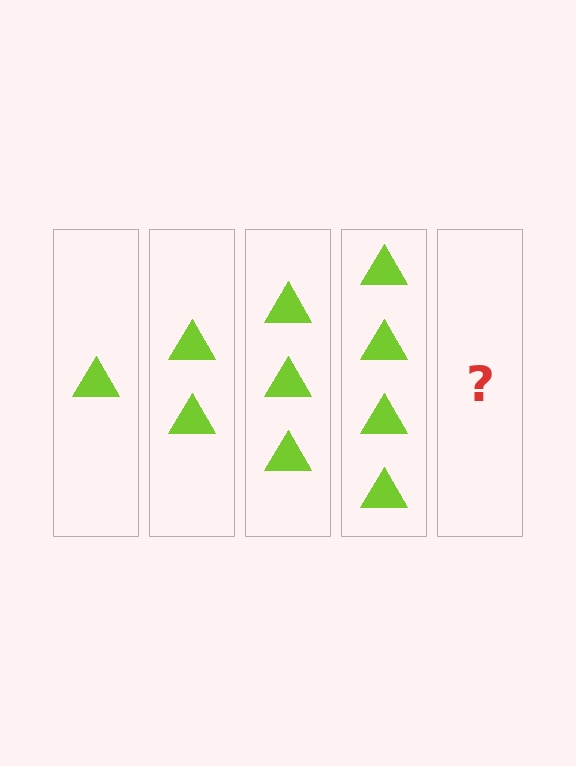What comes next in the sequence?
The next element should be 5 triangles.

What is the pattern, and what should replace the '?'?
The pattern is that each step adds one more triangle. The '?' should be 5 triangles.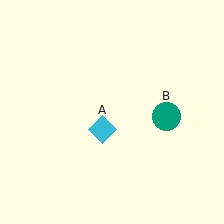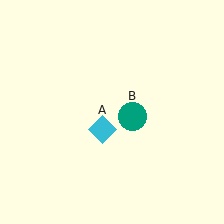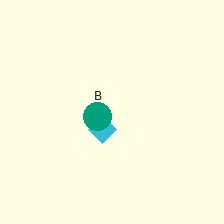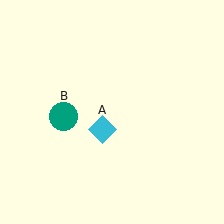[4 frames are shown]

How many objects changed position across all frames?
1 object changed position: teal circle (object B).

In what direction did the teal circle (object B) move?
The teal circle (object B) moved left.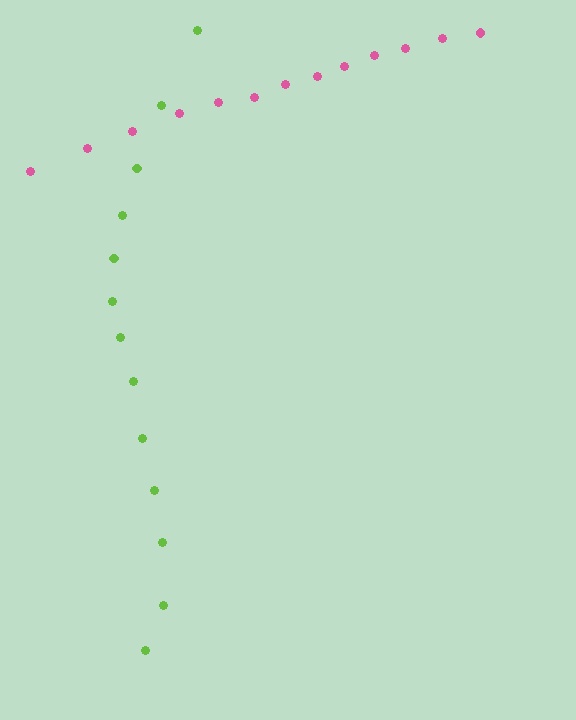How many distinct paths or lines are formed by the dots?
There are 2 distinct paths.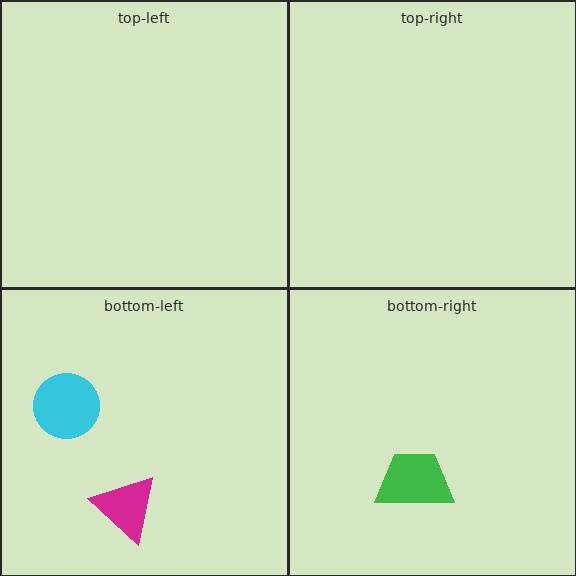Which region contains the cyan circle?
The bottom-left region.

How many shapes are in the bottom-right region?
1.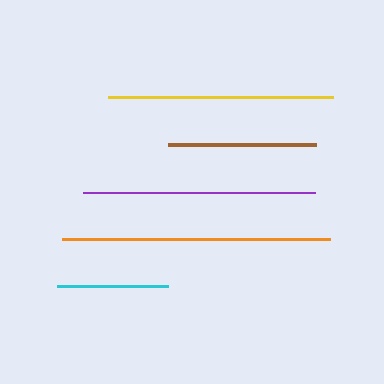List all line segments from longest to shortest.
From longest to shortest: orange, purple, yellow, brown, cyan.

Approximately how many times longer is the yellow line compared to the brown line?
The yellow line is approximately 1.5 times the length of the brown line.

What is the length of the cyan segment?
The cyan segment is approximately 111 pixels long.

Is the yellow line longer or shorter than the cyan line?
The yellow line is longer than the cyan line.